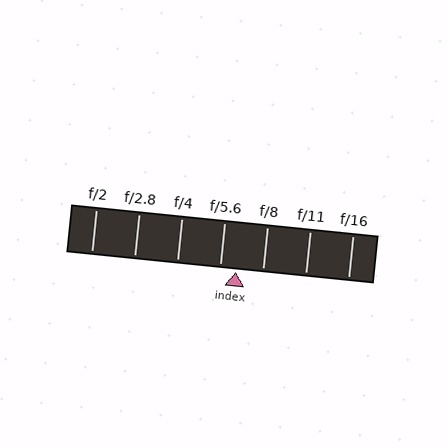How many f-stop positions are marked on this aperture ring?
There are 7 f-stop positions marked.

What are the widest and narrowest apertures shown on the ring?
The widest aperture shown is f/2 and the narrowest is f/16.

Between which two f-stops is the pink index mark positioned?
The index mark is between f/5.6 and f/8.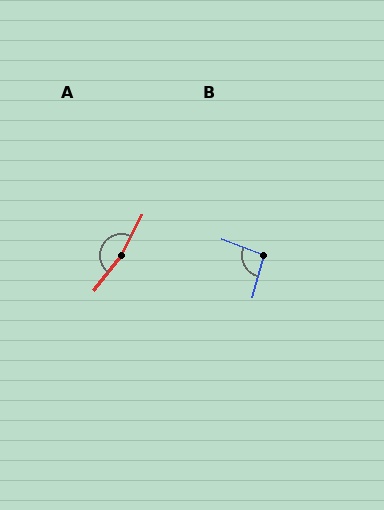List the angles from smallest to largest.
B (95°), A (169°).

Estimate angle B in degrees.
Approximately 95 degrees.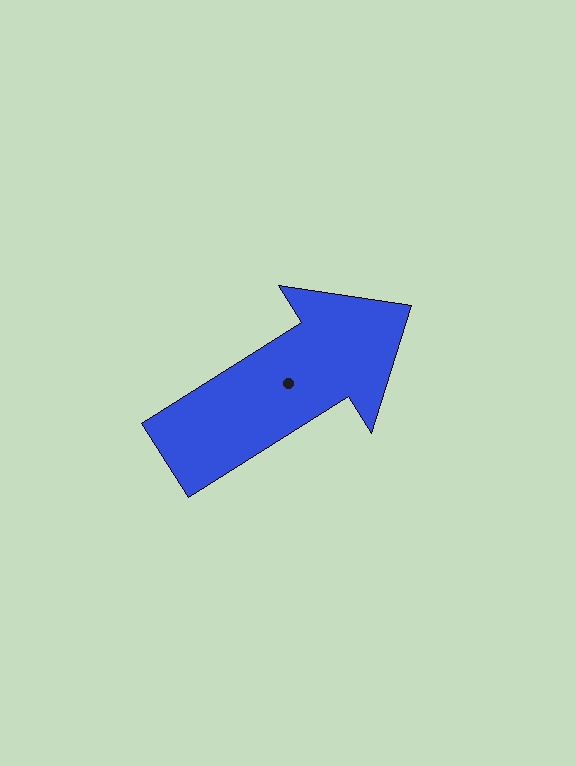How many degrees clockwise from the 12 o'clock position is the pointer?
Approximately 58 degrees.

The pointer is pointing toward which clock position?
Roughly 2 o'clock.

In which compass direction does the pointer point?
Northeast.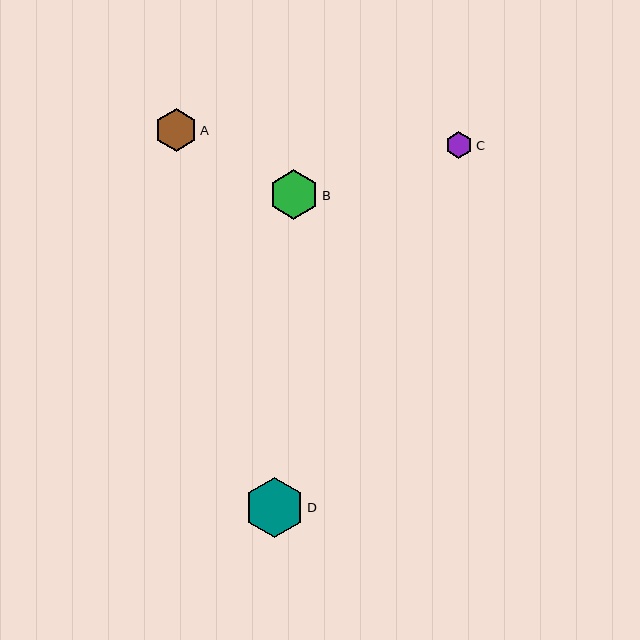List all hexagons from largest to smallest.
From largest to smallest: D, B, A, C.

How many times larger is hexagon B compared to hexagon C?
Hexagon B is approximately 1.8 times the size of hexagon C.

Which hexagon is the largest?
Hexagon D is the largest with a size of approximately 60 pixels.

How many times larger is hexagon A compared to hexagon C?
Hexagon A is approximately 1.6 times the size of hexagon C.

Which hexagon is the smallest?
Hexagon C is the smallest with a size of approximately 27 pixels.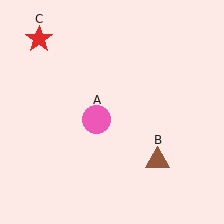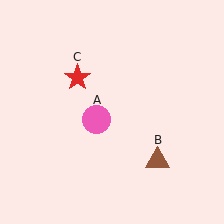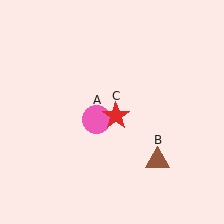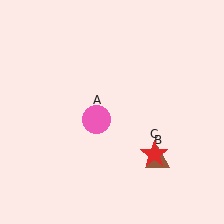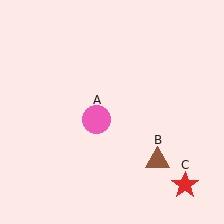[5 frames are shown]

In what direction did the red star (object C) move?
The red star (object C) moved down and to the right.